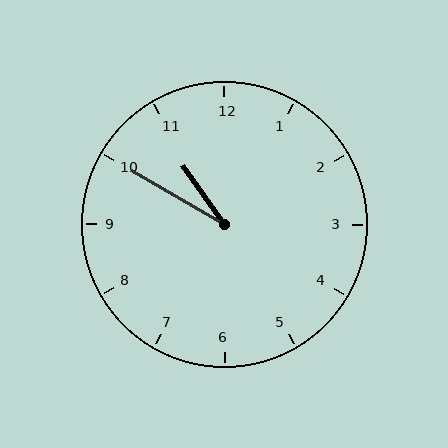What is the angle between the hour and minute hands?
Approximately 25 degrees.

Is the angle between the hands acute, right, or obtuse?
It is acute.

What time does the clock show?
10:50.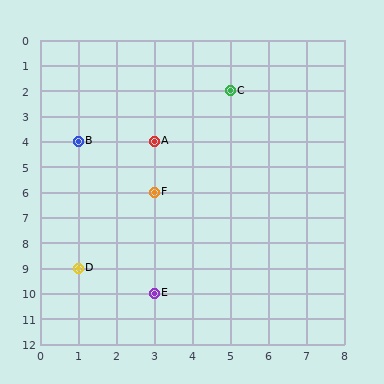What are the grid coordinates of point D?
Point D is at grid coordinates (1, 9).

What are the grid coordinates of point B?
Point B is at grid coordinates (1, 4).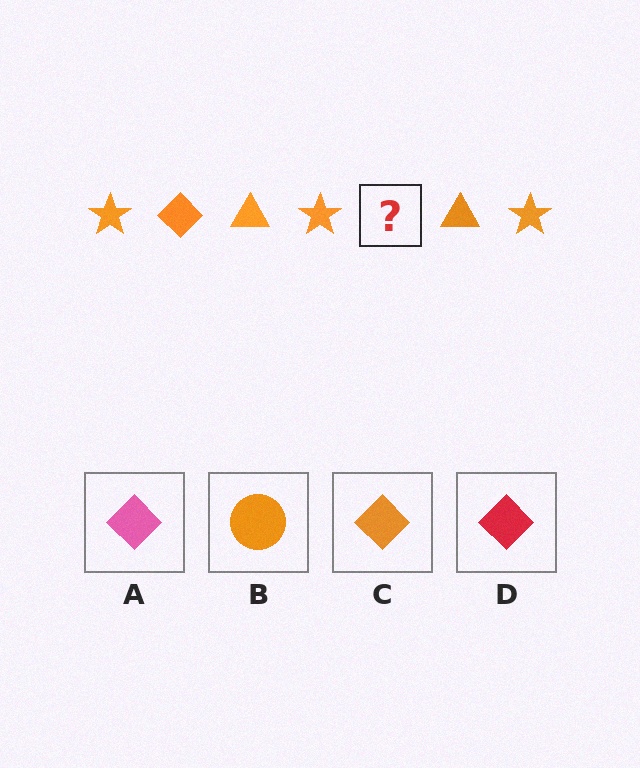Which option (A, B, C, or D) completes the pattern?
C.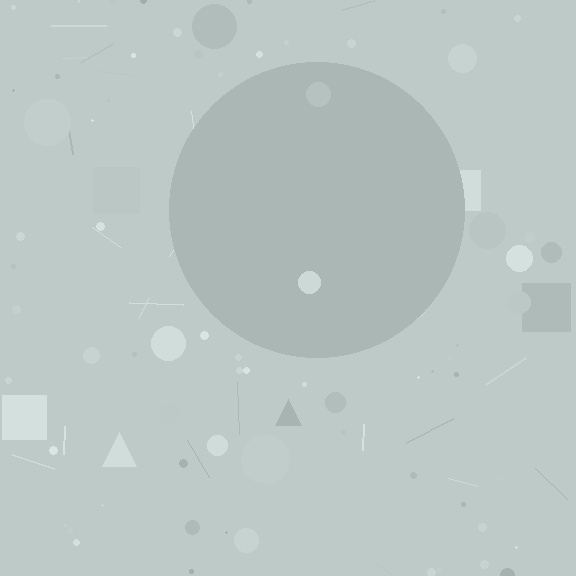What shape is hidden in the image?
A circle is hidden in the image.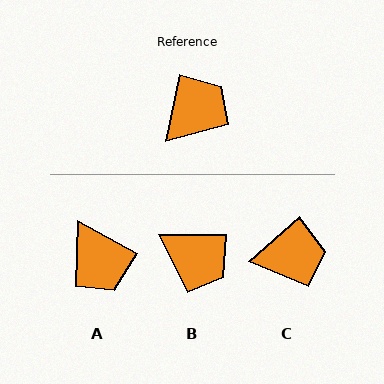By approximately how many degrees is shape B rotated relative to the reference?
Approximately 78 degrees clockwise.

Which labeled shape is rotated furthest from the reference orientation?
A, about 106 degrees away.